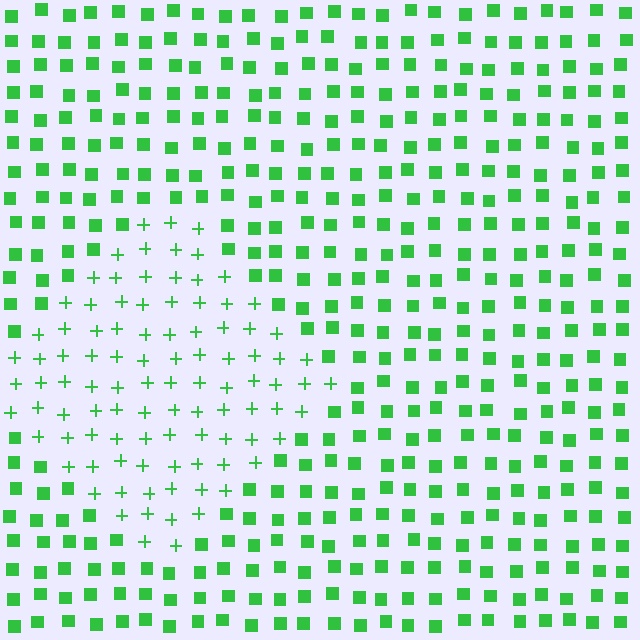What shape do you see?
I see a diamond.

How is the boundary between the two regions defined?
The boundary is defined by a change in element shape: plus signs inside vs. squares outside. All elements share the same color and spacing.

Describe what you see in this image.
The image is filled with small green elements arranged in a uniform grid. A diamond-shaped region contains plus signs, while the surrounding area contains squares. The boundary is defined purely by the change in element shape.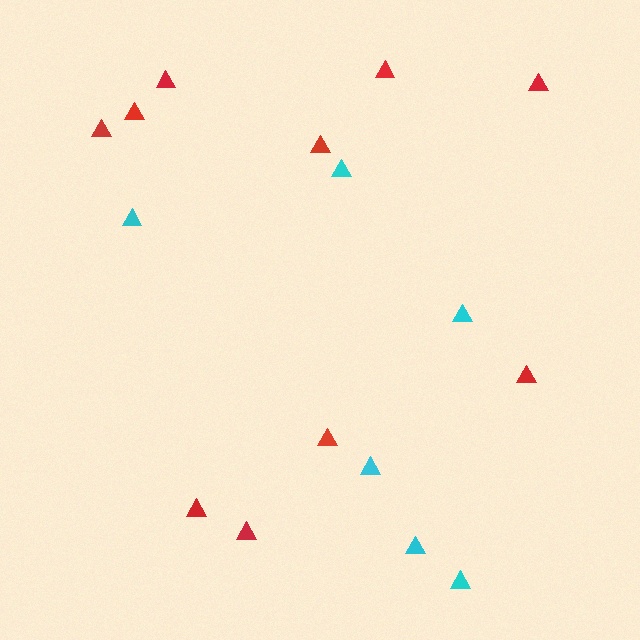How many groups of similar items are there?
There are 2 groups: one group of cyan triangles (6) and one group of red triangles (10).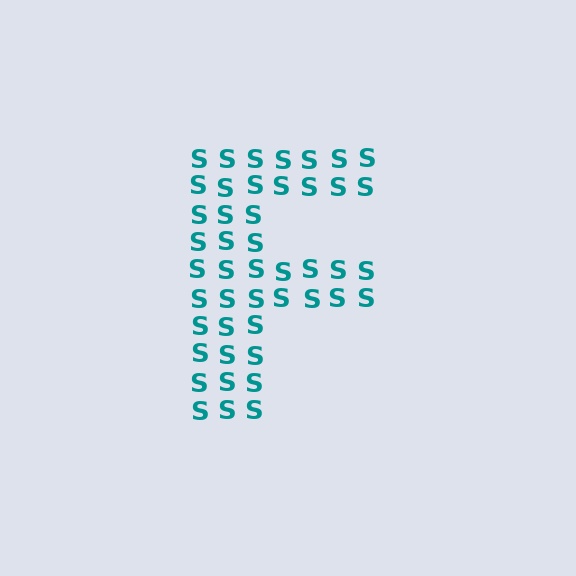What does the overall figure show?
The overall figure shows the letter F.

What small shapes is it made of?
It is made of small letter S's.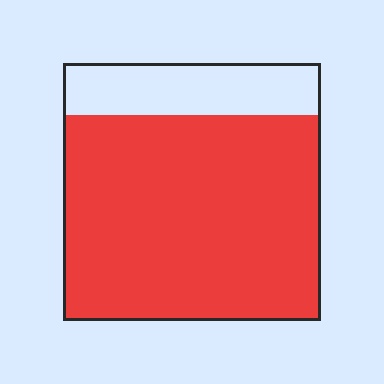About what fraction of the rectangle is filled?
About four fifths (4/5).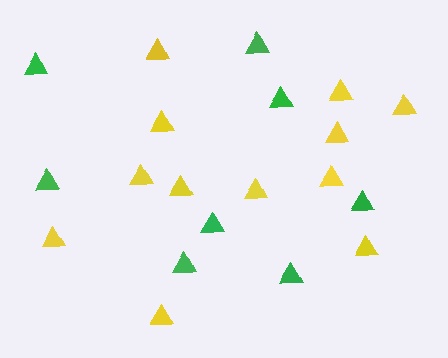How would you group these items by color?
There are 2 groups: one group of green triangles (8) and one group of yellow triangles (12).